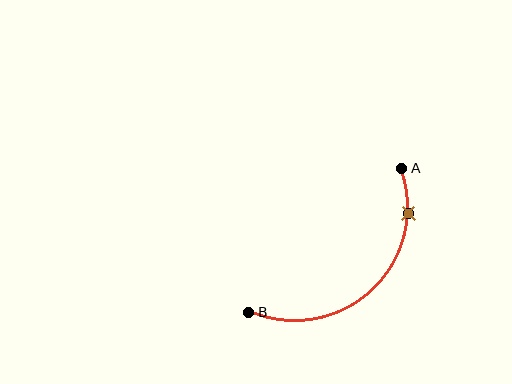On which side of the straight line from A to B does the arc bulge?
The arc bulges below and to the right of the straight line connecting A and B.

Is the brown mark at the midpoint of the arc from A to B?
No. The brown mark lies on the arc but is closer to endpoint A. The arc midpoint would be at the point on the curve equidistant along the arc from both A and B.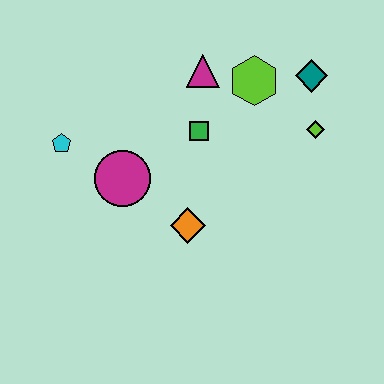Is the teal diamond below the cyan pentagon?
No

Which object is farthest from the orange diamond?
The teal diamond is farthest from the orange diamond.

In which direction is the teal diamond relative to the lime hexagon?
The teal diamond is to the right of the lime hexagon.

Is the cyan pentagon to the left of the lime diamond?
Yes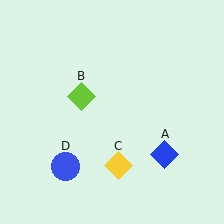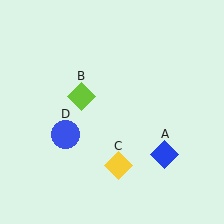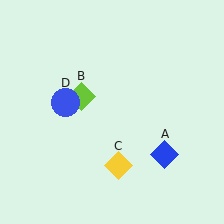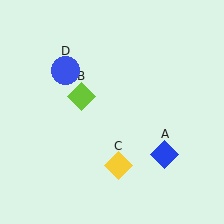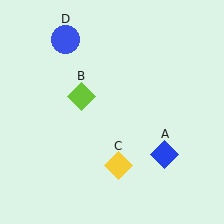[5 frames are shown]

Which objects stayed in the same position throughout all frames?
Blue diamond (object A) and lime diamond (object B) and yellow diamond (object C) remained stationary.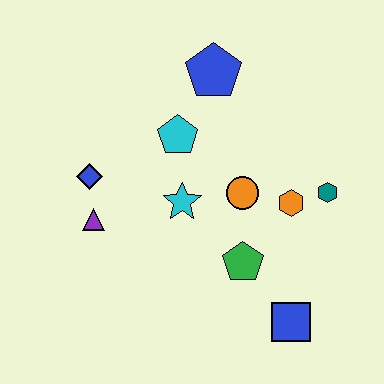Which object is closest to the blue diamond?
The purple triangle is closest to the blue diamond.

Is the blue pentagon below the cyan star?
No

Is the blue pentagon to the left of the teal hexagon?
Yes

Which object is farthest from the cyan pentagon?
The blue square is farthest from the cyan pentagon.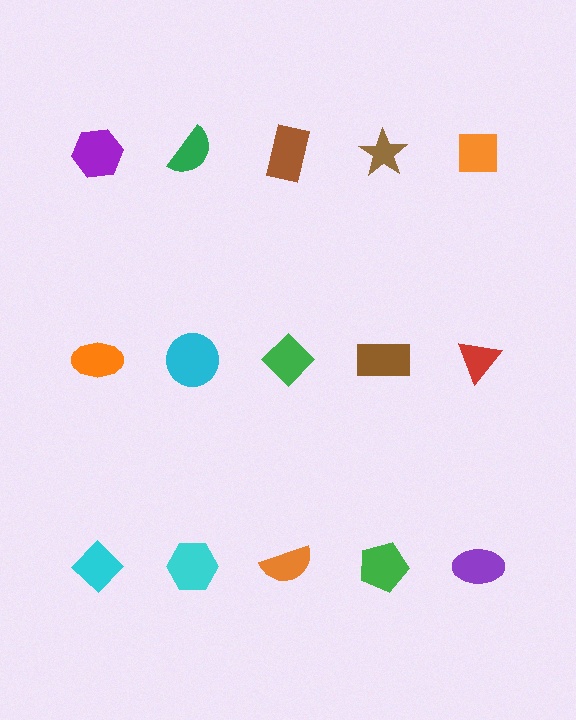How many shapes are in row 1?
5 shapes.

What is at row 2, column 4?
A brown rectangle.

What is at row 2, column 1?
An orange ellipse.